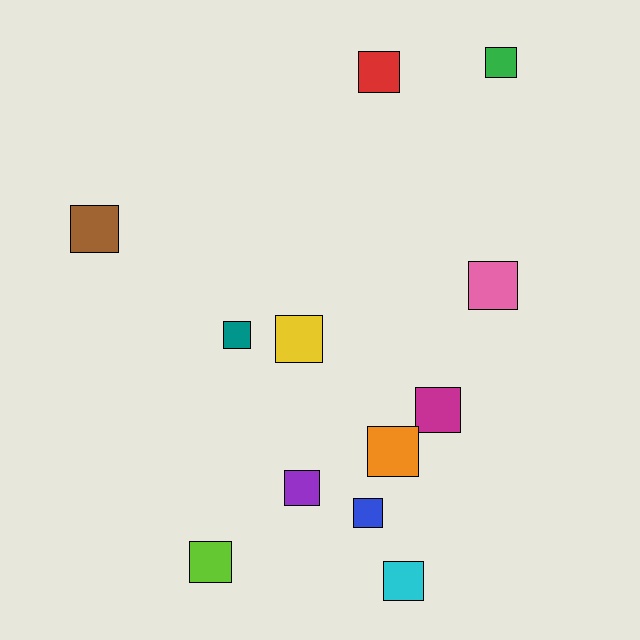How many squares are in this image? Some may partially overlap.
There are 12 squares.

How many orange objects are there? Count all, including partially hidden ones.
There is 1 orange object.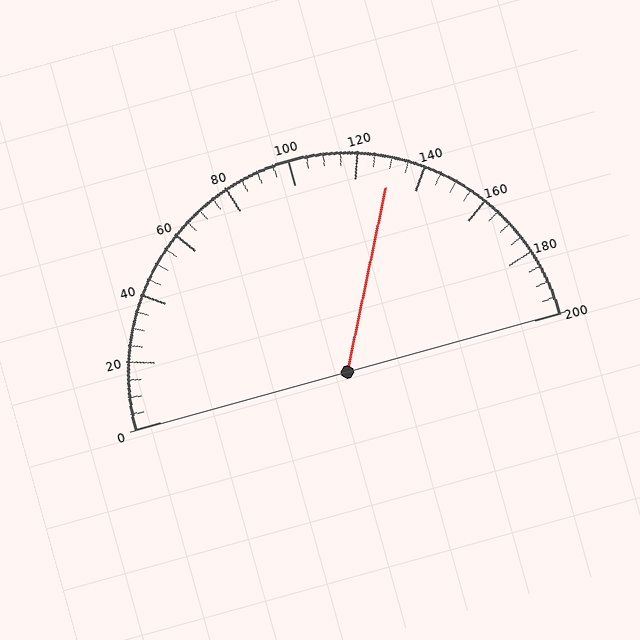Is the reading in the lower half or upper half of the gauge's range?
The reading is in the upper half of the range (0 to 200).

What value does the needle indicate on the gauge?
The needle indicates approximately 130.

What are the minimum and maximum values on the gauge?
The gauge ranges from 0 to 200.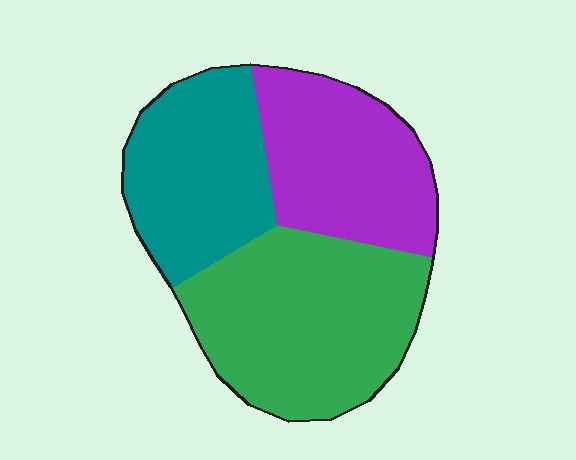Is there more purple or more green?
Green.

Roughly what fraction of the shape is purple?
Purple covers around 30% of the shape.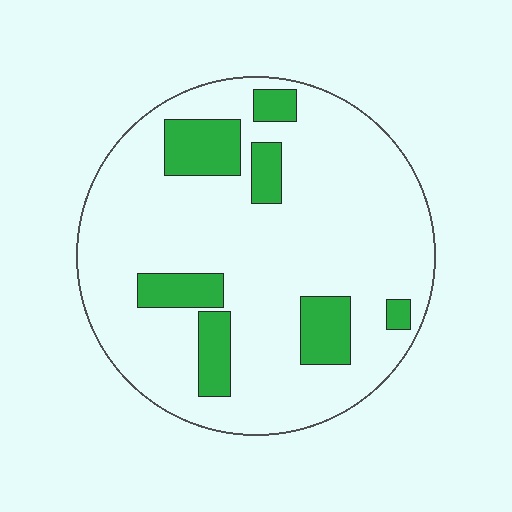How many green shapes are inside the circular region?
7.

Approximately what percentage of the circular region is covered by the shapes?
Approximately 20%.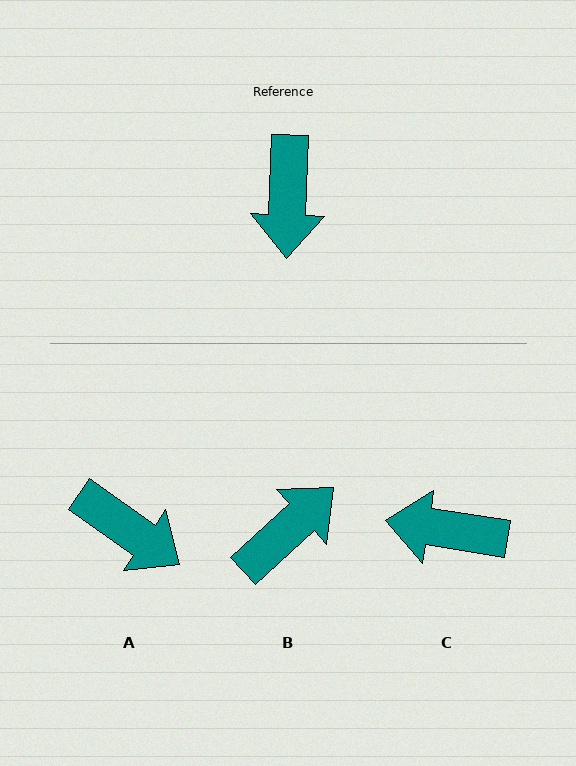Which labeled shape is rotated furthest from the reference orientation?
B, about 134 degrees away.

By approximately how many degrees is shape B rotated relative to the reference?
Approximately 134 degrees counter-clockwise.